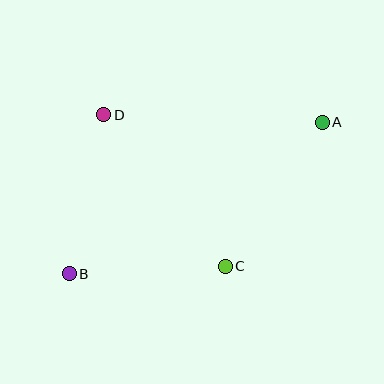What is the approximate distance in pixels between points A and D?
The distance between A and D is approximately 219 pixels.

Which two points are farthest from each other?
Points A and B are farthest from each other.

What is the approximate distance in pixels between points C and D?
The distance between C and D is approximately 194 pixels.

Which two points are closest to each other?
Points B and C are closest to each other.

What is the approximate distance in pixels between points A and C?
The distance between A and C is approximately 174 pixels.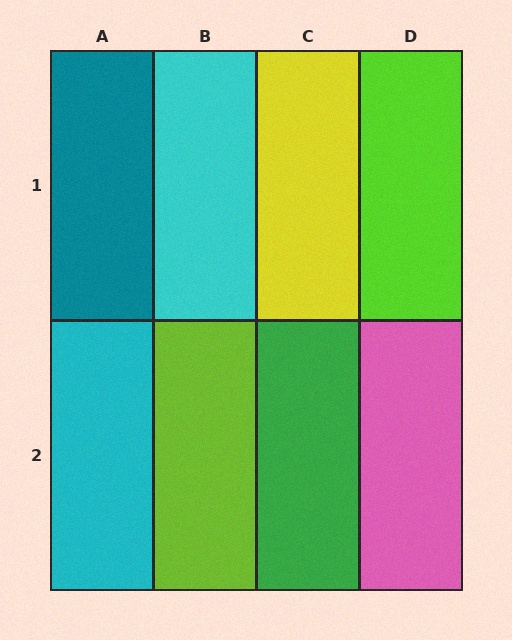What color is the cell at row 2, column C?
Green.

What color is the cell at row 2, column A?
Cyan.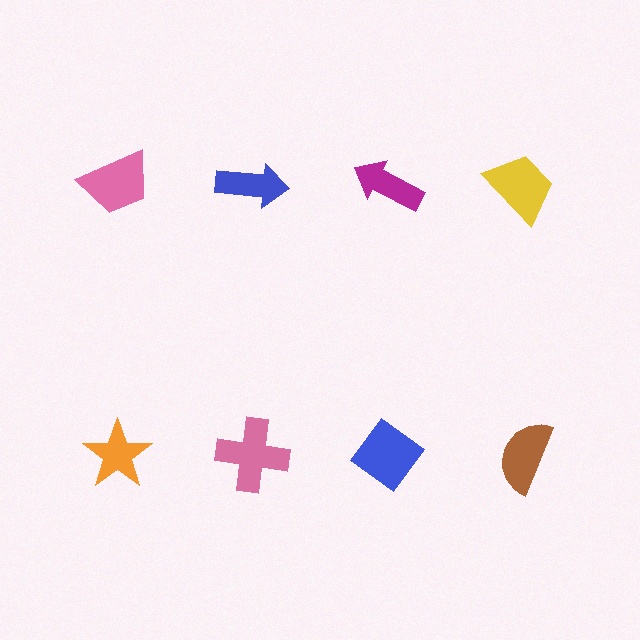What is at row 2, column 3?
A blue diamond.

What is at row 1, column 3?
A magenta arrow.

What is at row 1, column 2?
A blue arrow.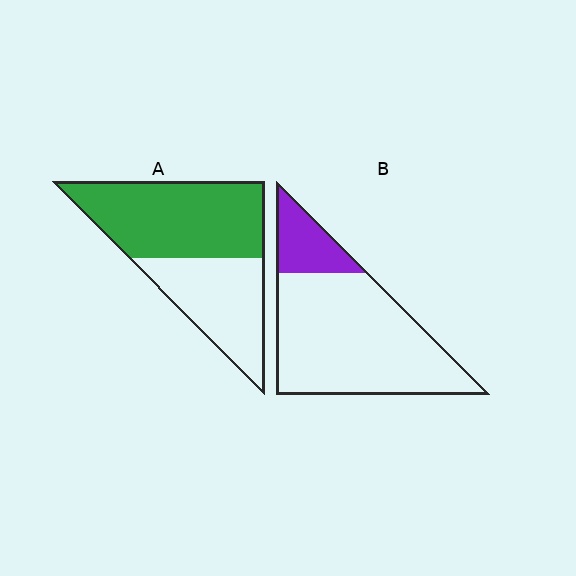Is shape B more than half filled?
No.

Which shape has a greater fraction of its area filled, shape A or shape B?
Shape A.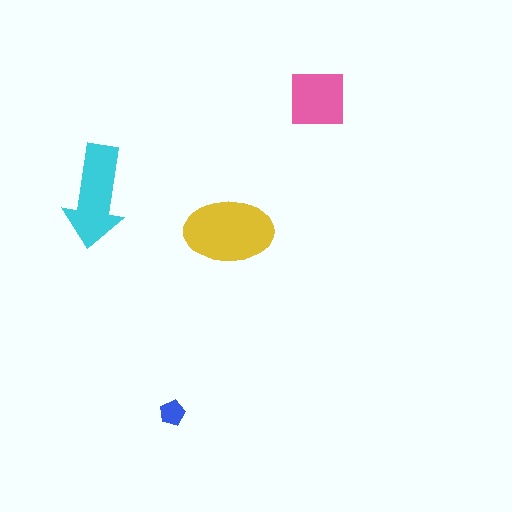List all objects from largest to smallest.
The yellow ellipse, the cyan arrow, the pink square, the blue pentagon.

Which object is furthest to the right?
The pink square is rightmost.